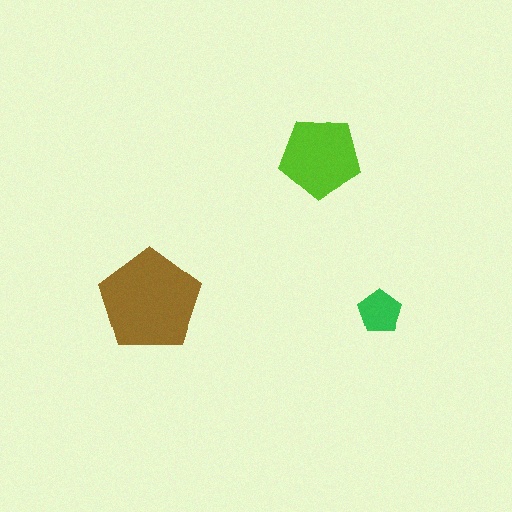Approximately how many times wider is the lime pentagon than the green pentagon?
About 2 times wider.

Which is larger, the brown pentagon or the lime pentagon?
The brown one.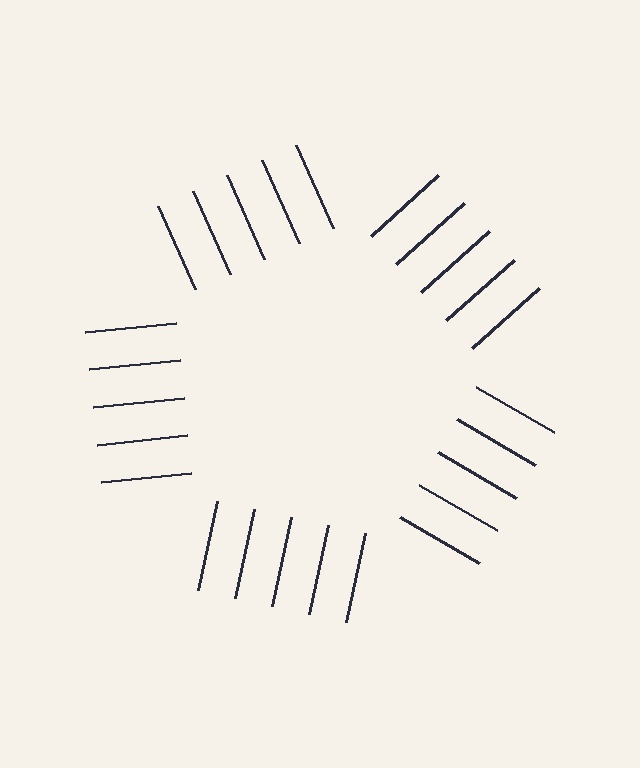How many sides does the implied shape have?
5 sides — the line-ends trace a pentagon.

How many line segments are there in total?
25 — 5 along each of the 5 edges.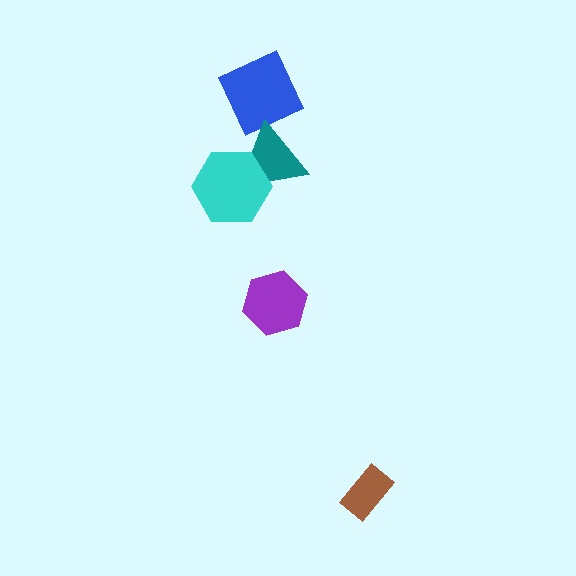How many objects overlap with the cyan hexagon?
1 object overlaps with the cyan hexagon.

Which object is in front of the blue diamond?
The teal triangle is in front of the blue diamond.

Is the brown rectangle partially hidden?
No, no other shape covers it.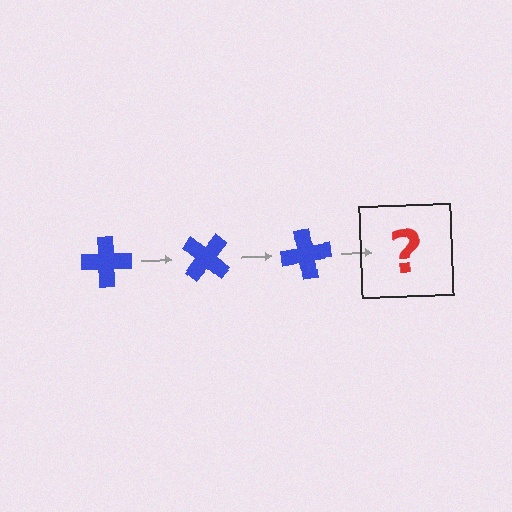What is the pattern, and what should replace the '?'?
The pattern is that the cross rotates 40 degrees each step. The '?' should be a blue cross rotated 120 degrees.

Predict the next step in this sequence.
The next step is a blue cross rotated 120 degrees.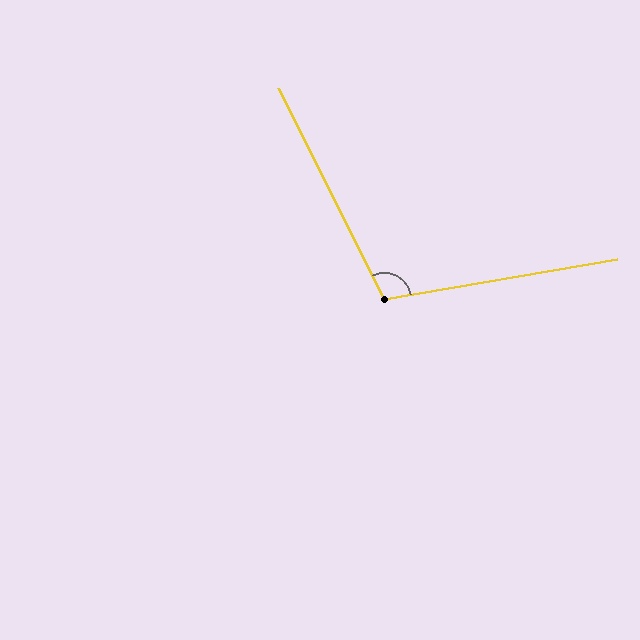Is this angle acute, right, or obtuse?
It is obtuse.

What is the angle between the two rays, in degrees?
Approximately 107 degrees.